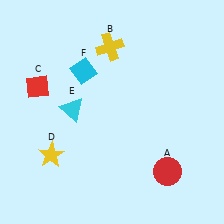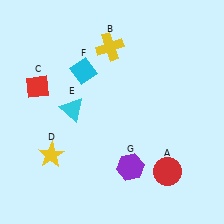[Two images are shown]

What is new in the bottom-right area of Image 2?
A purple hexagon (G) was added in the bottom-right area of Image 2.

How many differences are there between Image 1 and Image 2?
There is 1 difference between the two images.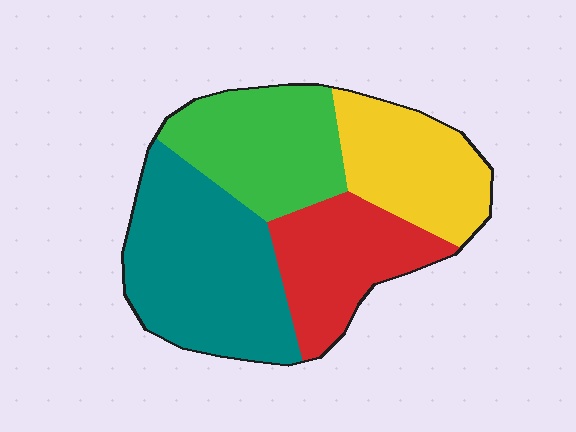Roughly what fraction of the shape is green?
Green covers around 25% of the shape.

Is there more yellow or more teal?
Teal.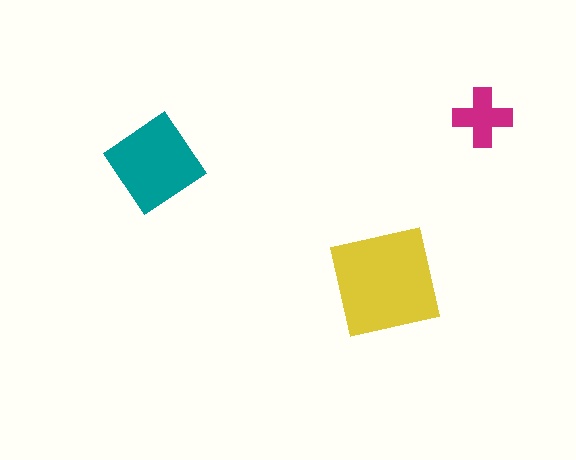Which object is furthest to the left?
The teal diamond is leftmost.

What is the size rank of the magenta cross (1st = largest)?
3rd.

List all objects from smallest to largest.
The magenta cross, the teal diamond, the yellow square.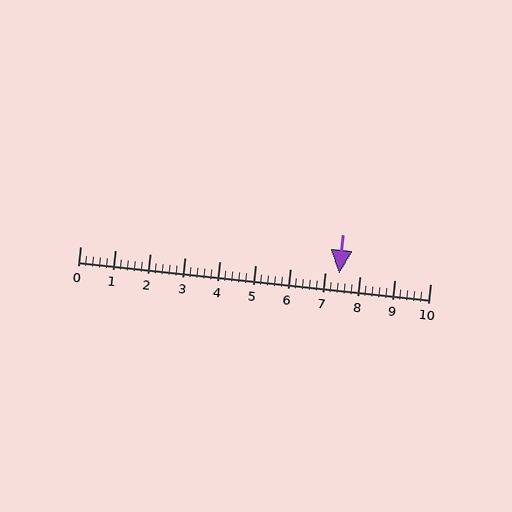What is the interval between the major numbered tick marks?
The major tick marks are spaced 1 units apart.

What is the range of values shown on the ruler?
The ruler shows values from 0 to 10.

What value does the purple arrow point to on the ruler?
The purple arrow points to approximately 7.4.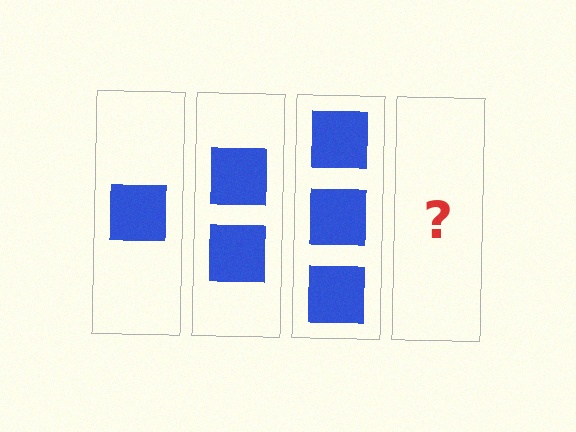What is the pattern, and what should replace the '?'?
The pattern is that each step adds one more square. The '?' should be 4 squares.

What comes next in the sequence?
The next element should be 4 squares.